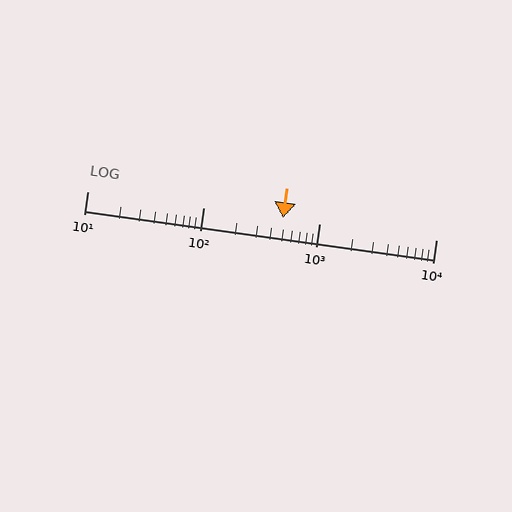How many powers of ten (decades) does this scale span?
The scale spans 3 decades, from 10 to 10000.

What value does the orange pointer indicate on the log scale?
The pointer indicates approximately 480.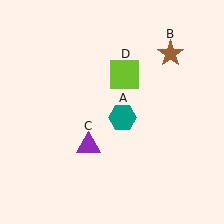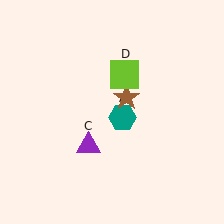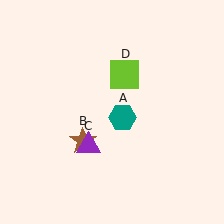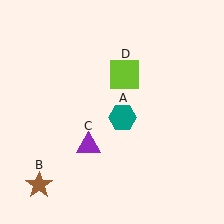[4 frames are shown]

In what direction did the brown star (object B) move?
The brown star (object B) moved down and to the left.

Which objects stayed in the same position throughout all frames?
Teal hexagon (object A) and purple triangle (object C) and lime square (object D) remained stationary.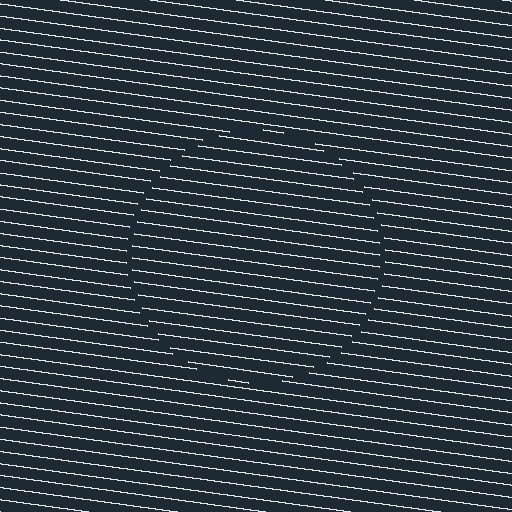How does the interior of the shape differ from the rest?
The interior of the shape contains the same grating, shifted by half a period — the contour is defined by the phase discontinuity where line-ends from the inner and outer gratings abut.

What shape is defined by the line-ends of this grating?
An illusory circle. The interior of the shape contains the same grating, shifted by half a period — the contour is defined by the phase discontinuity where line-ends from the inner and outer gratings abut.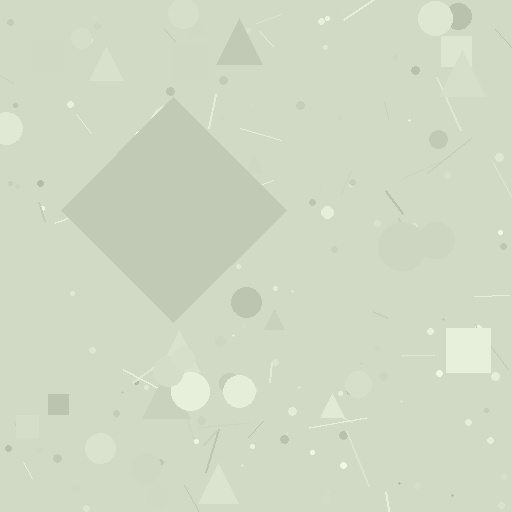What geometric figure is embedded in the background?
A diamond is embedded in the background.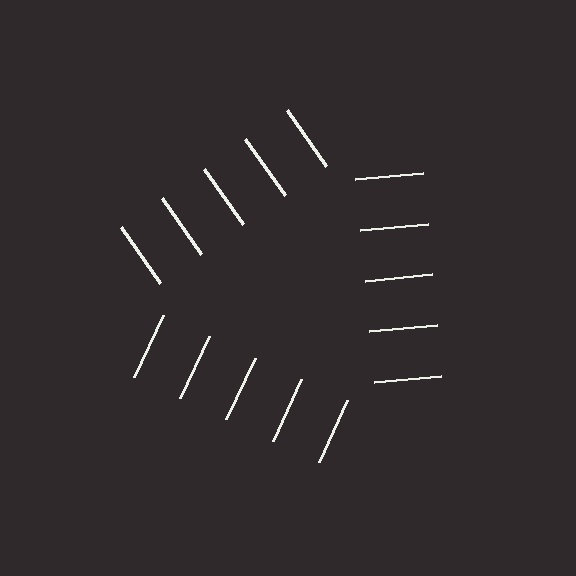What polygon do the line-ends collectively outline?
An illusory triangle — the line segments terminate on its edges but no continuous stroke is drawn.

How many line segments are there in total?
15 — 5 along each of the 3 edges.